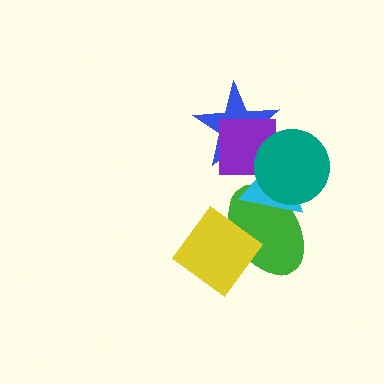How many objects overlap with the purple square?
3 objects overlap with the purple square.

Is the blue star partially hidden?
Yes, it is partially covered by another shape.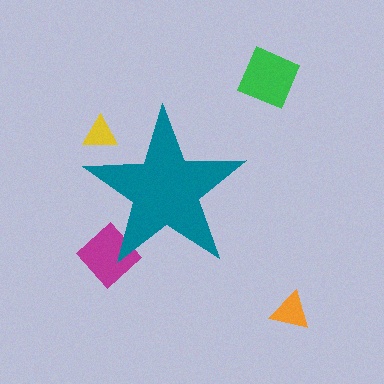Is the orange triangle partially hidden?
No, the orange triangle is fully visible.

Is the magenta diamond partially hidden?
Yes, the magenta diamond is partially hidden behind the teal star.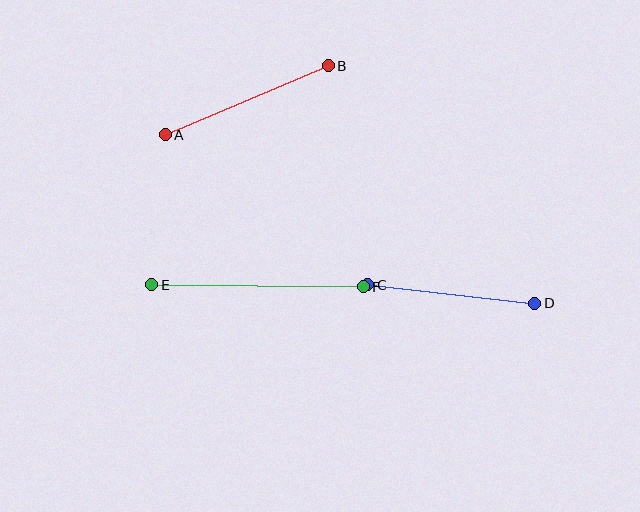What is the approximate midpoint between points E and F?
The midpoint is at approximately (258, 286) pixels.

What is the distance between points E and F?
The distance is approximately 211 pixels.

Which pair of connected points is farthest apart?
Points E and F are farthest apart.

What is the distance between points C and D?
The distance is approximately 168 pixels.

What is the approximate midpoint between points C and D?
The midpoint is at approximately (451, 294) pixels.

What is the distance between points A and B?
The distance is approximately 177 pixels.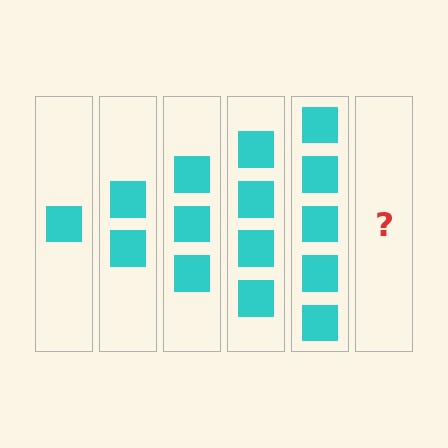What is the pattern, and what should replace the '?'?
The pattern is that each step adds one more square. The '?' should be 6 squares.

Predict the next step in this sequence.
The next step is 6 squares.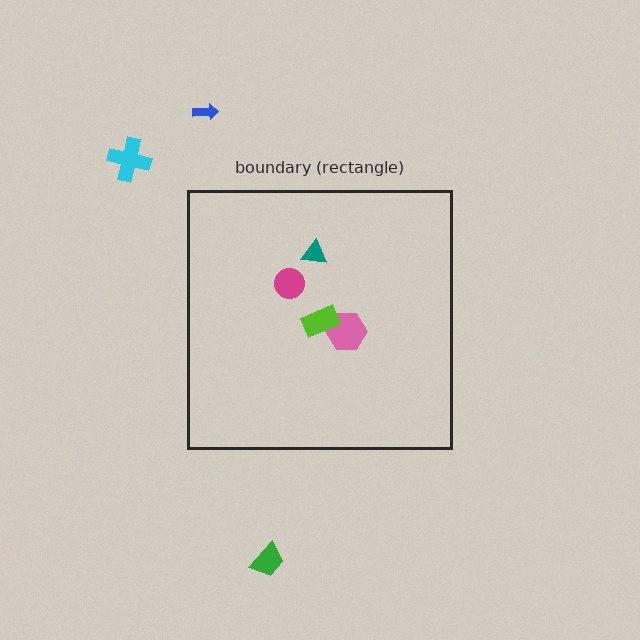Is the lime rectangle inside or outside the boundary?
Inside.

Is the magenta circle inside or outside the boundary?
Inside.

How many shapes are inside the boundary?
4 inside, 3 outside.